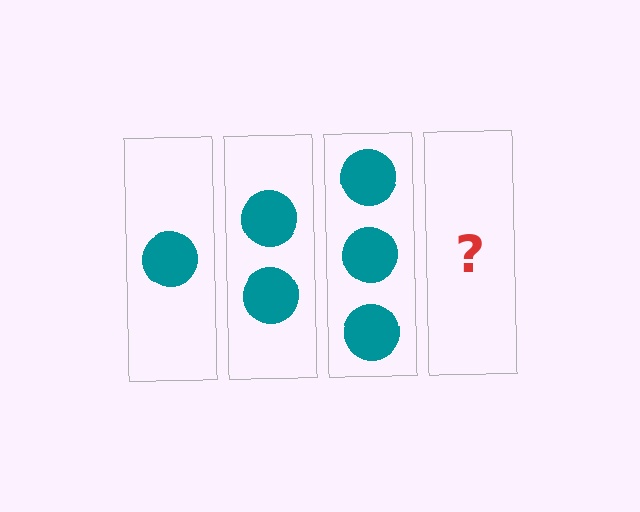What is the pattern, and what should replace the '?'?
The pattern is that each step adds one more circle. The '?' should be 4 circles.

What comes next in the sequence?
The next element should be 4 circles.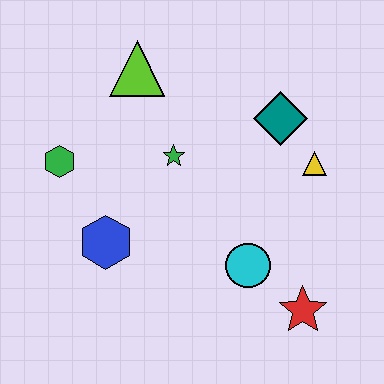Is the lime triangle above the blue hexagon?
Yes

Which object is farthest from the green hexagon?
The red star is farthest from the green hexagon.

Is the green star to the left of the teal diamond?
Yes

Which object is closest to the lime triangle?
The green star is closest to the lime triangle.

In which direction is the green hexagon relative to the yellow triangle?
The green hexagon is to the left of the yellow triangle.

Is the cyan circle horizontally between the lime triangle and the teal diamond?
Yes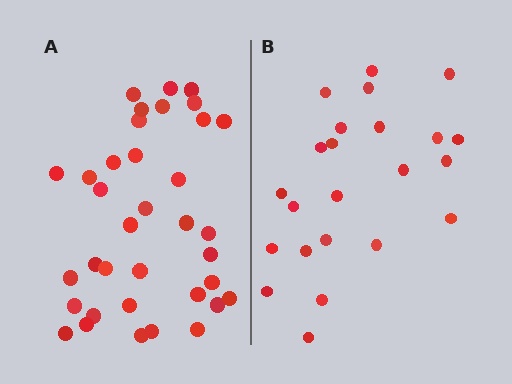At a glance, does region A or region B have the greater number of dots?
Region A (the left region) has more dots.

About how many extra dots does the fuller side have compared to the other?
Region A has approximately 15 more dots than region B.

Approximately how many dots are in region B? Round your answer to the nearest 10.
About 20 dots. (The exact count is 23, which rounds to 20.)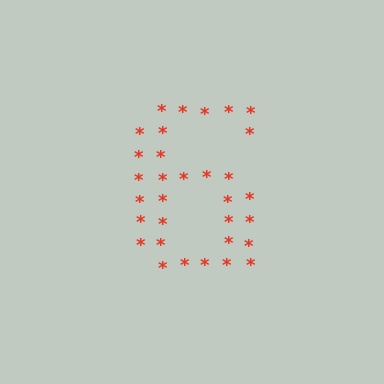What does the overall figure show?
The overall figure shows the digit 6.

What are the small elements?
The small elements are asterisks.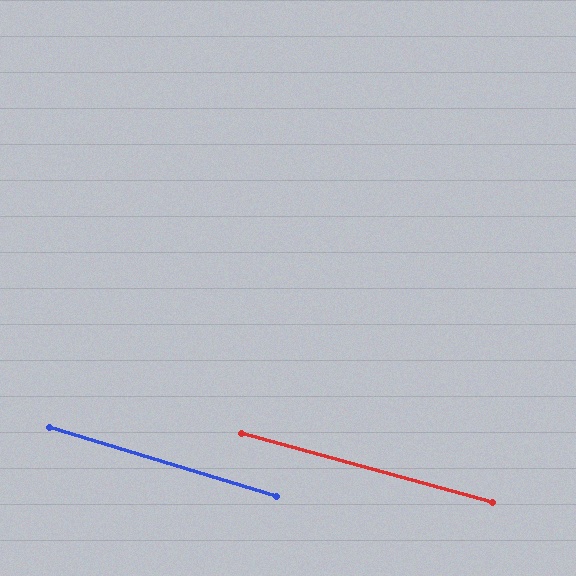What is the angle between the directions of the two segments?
Approximately 2 degrees.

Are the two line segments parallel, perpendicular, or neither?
Parallel — their directions differ by only 1.6°.